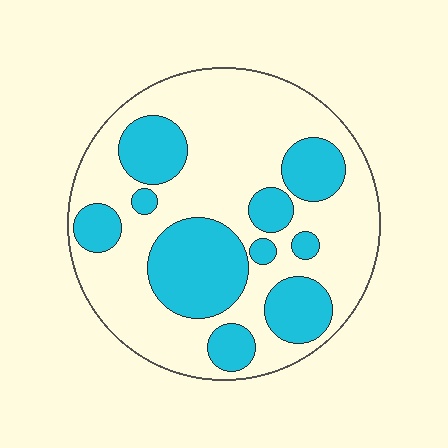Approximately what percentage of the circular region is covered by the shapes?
Approximately 35%.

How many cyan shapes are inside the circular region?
10.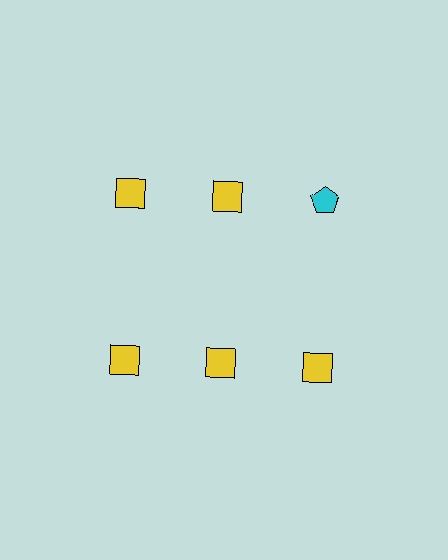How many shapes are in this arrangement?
There are 6 shapes arranged in a grid pattern.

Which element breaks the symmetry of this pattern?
The cyan pentagon in the top row, center column breaks the symmetry. All other shapes are yellow squares.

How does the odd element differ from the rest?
It differs in both color (cyan instead of yellow) and shape (pentagon instead of square).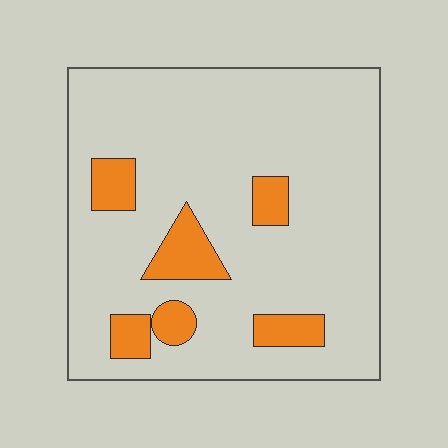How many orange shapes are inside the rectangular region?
6.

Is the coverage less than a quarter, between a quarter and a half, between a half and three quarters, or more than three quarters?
Less than a quarter.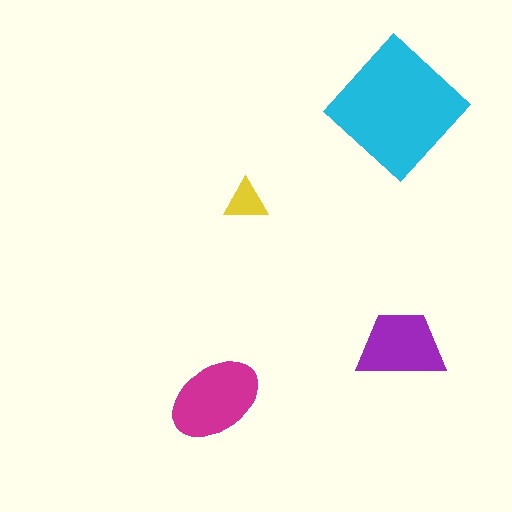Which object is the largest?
The cyan diamond.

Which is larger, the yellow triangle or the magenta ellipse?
The magenta ellipse.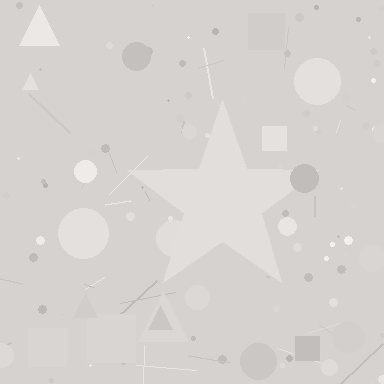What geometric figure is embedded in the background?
A star is embedded in the background.